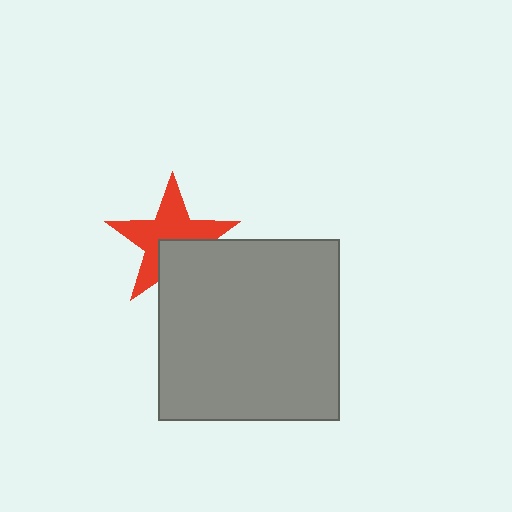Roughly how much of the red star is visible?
Most of it is visible (roughly 66%).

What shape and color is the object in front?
The object in front is a gray square.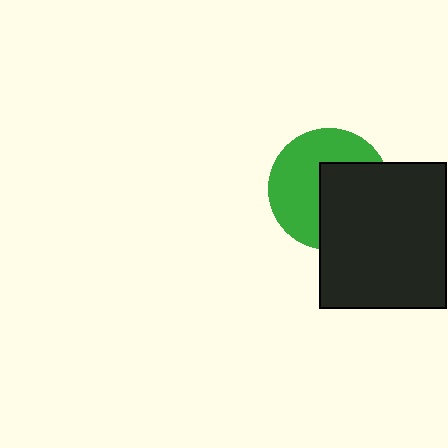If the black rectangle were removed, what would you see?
You would see the complete green circle.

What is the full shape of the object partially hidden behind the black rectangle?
The partially hidden object is a green circle.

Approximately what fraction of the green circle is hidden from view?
Roughly 46% of the green circle is hidden behind the black rectangle.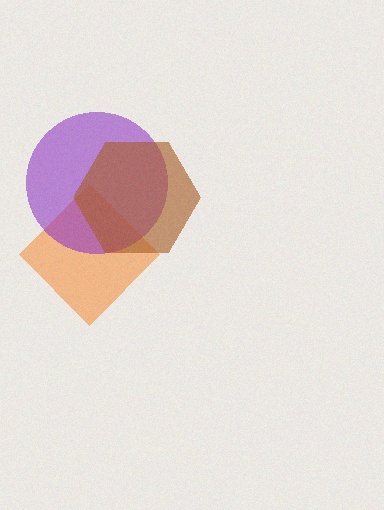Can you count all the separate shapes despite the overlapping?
Yes, there are 3 separate shapes.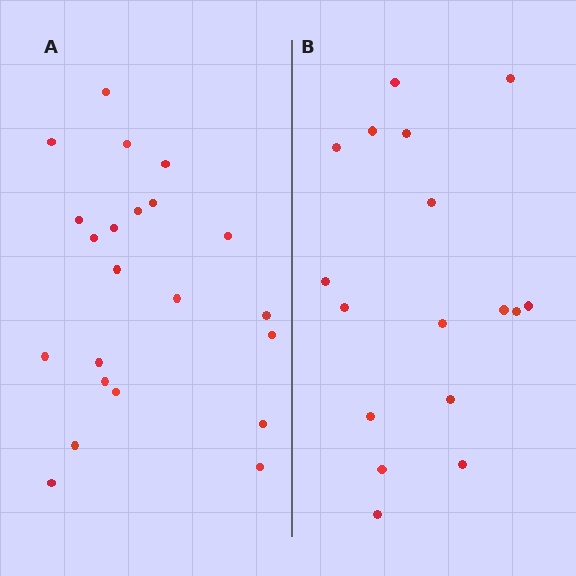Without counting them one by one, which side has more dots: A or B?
Region A (the left region) has more dots.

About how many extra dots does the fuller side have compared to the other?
Region A has about 5 more dots than region B.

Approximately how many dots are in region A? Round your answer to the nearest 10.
About 20 dots. (The exact count is 22, which rounds to 20.)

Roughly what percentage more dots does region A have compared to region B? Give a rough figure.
About 30% more.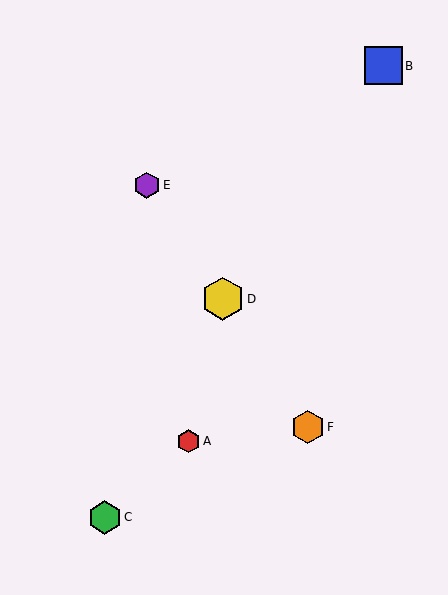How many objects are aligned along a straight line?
3 objects (D, E, F) are aligned along a straight line.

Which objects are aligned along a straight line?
Objects D, E, F are aligned along a straight line.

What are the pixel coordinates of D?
Object D is at (223, 299).